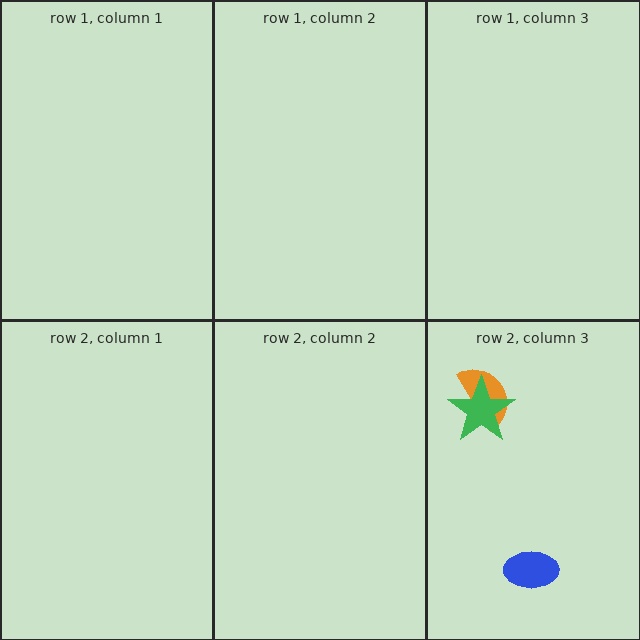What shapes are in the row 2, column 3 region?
The orange semicircle, the green star, the blue ellipse.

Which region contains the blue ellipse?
The row 2, column 3 region.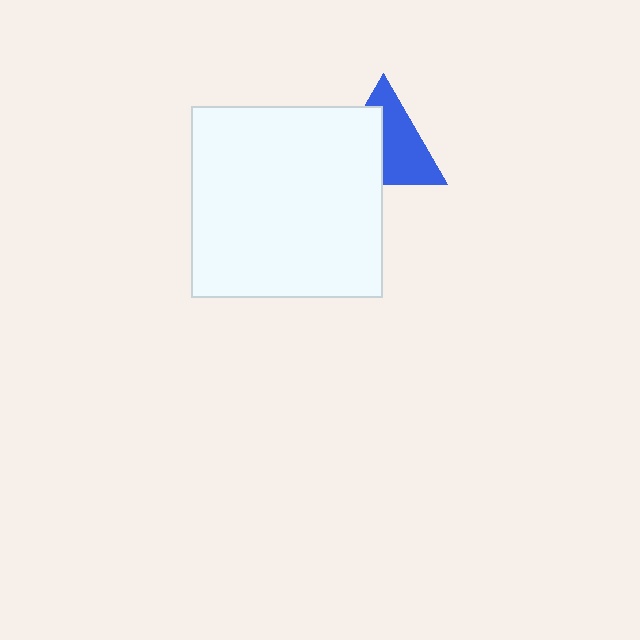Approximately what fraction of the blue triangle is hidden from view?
Roughly 46% of the blue triangle is hidden behind the white square.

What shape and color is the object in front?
The object in front is a white square.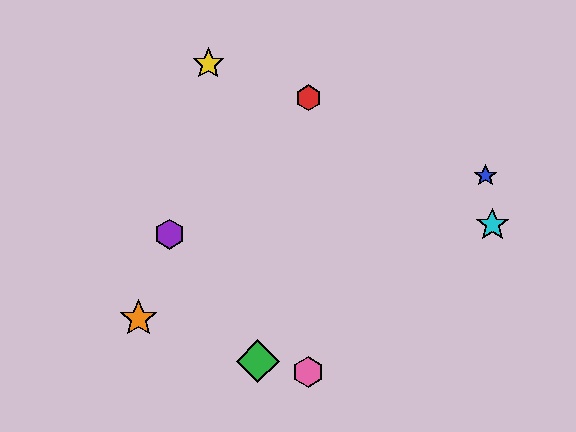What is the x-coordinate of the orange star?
The orange star is at x≈138.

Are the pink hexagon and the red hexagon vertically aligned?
Yes, both are at x≈308.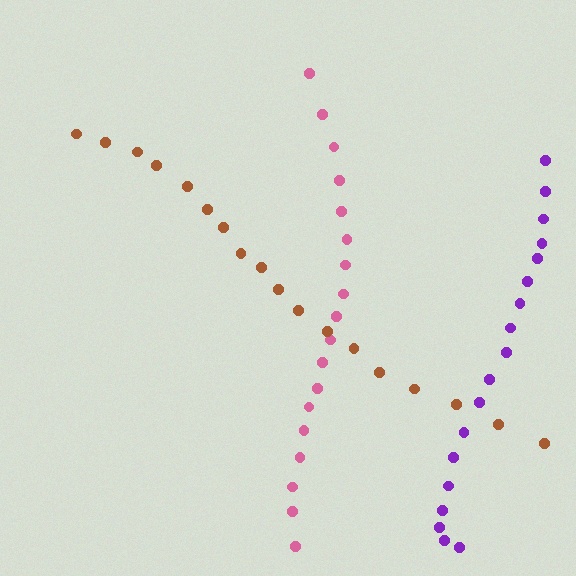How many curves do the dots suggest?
There are 3 distinct paths.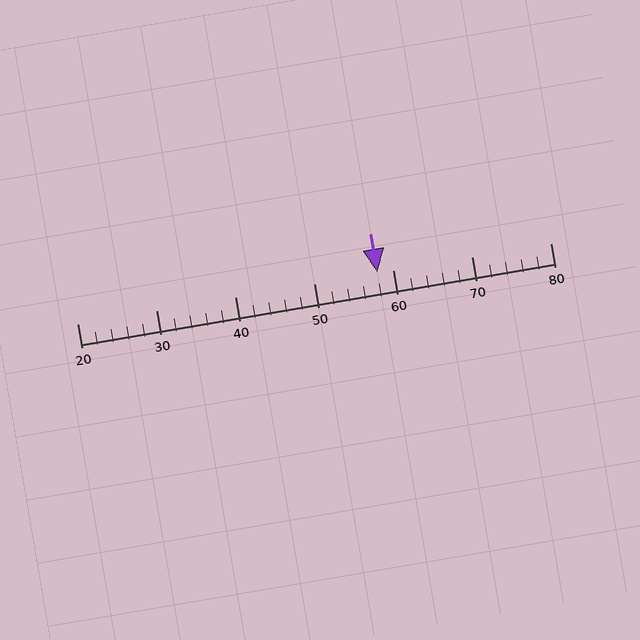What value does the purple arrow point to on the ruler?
The purple arrow points to approximately 58.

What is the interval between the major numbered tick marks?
The major tick marks are spaced 10 units apart.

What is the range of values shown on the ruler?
The ruler shows values from 20 to 80.